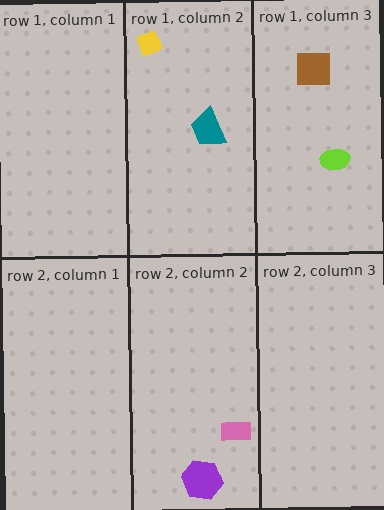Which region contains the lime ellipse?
The row 1, column 3 region.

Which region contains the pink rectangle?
The row 2, column 2 region.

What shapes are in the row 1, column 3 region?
The brown square, the lime ellipse.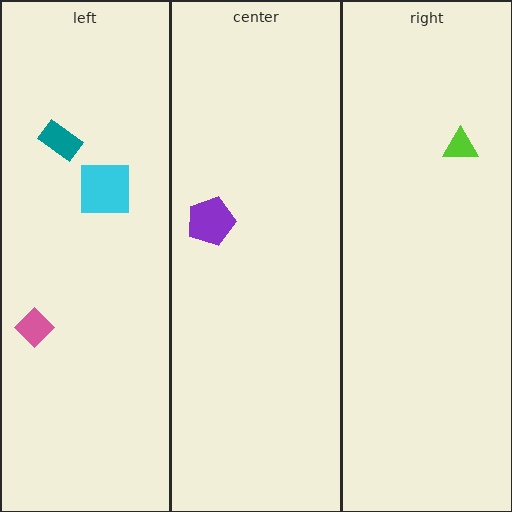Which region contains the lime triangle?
The right region.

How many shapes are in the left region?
3.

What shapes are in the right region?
The lime triangle.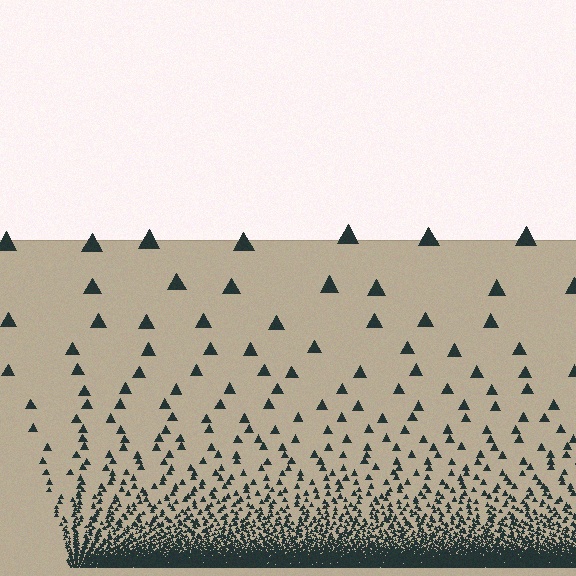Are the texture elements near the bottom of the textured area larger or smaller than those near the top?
Smaller. The gradient is inverted — elements near the bottom are smaller and denser.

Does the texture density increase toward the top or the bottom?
Density increases toward the bottom.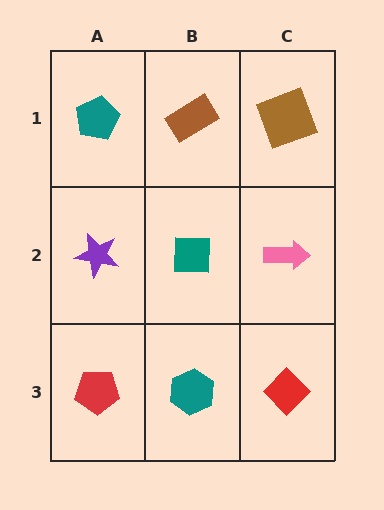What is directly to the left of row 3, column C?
A teal hexagon.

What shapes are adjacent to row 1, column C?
A pink arrow (row 2, column C), a brown rectangle (row 1, column B).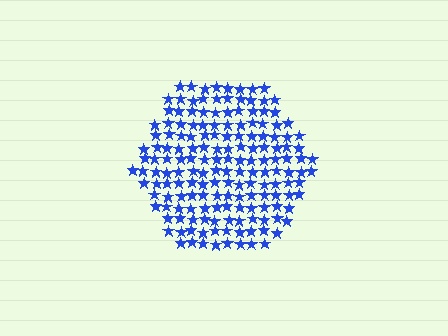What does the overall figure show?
The overall figure shows a hexagon.